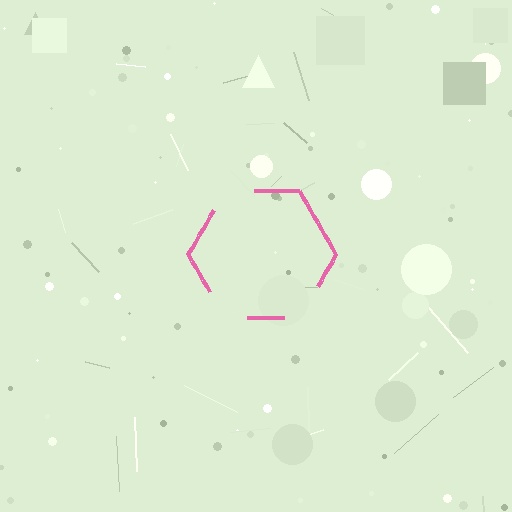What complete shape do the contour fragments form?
The contour fragments form a hexagon.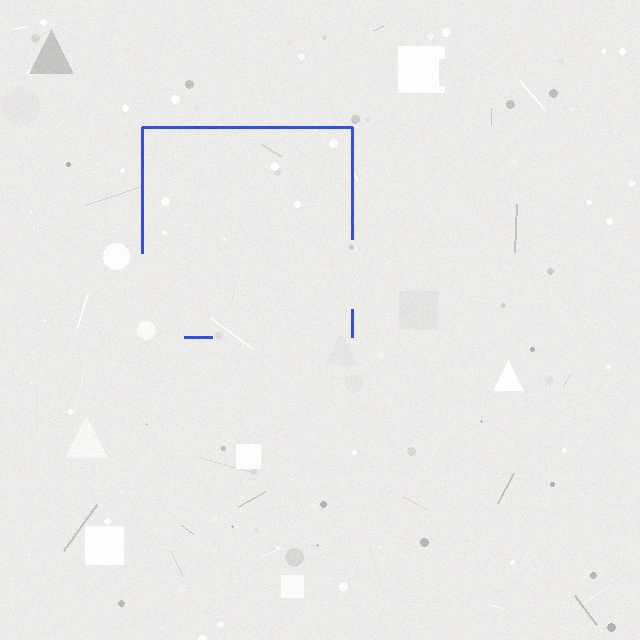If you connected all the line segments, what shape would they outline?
They would outline a square.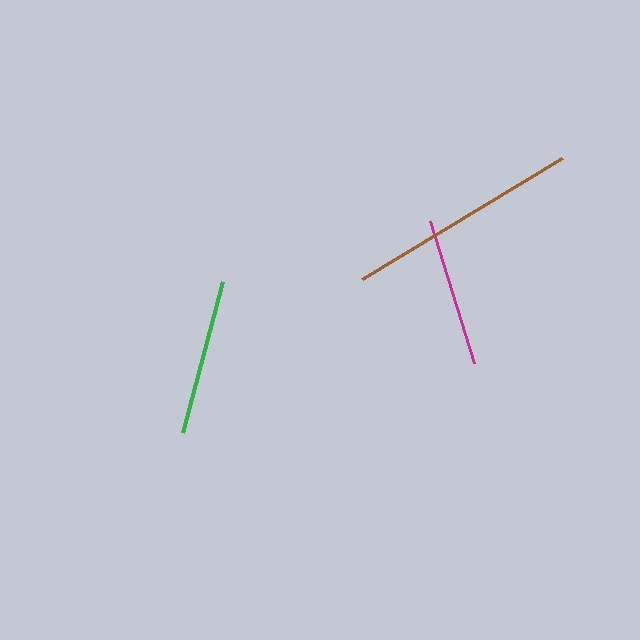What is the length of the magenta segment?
The magenta segment is approximately 149 pixels long.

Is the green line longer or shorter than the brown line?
The brown line is longer than the green line.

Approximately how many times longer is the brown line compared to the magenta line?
The brown line is approximately 1.6 times the length of the magenta line.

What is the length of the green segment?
The green segment is approximately 157 pixels long.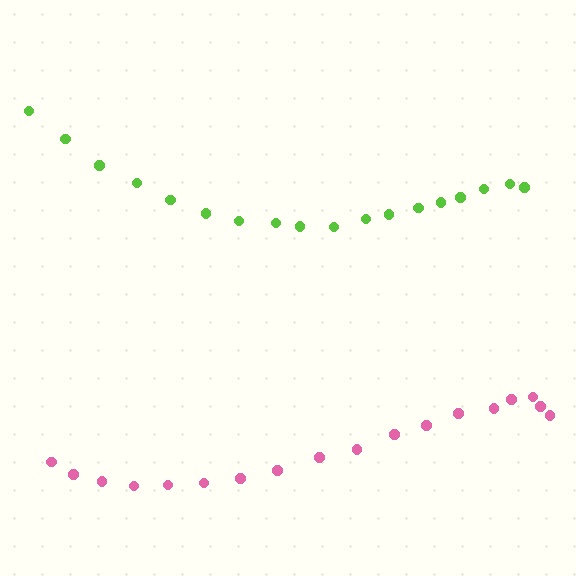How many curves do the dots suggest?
There are 2 distinct paths.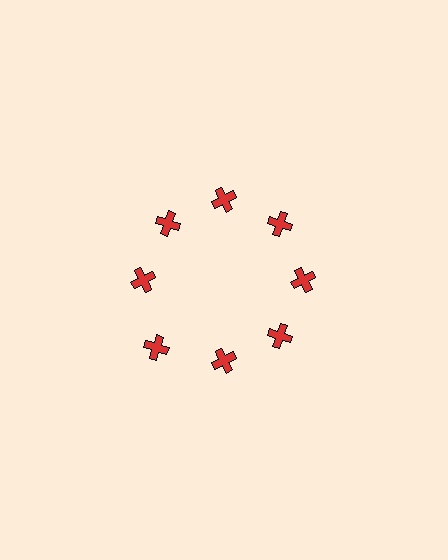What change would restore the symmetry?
The symmetry would be restored by moving it inward, back onto the ring so that all 8 crosses sit at equal angles and equal distance from the center.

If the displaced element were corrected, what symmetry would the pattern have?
It would have 8-fold rotational symmetry — the pattern would map onto itself every 45 degrees.